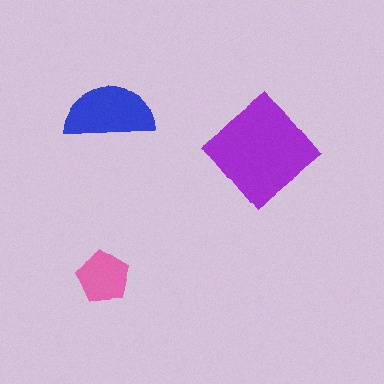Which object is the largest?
The purple diamond.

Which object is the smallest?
The pink pentagon.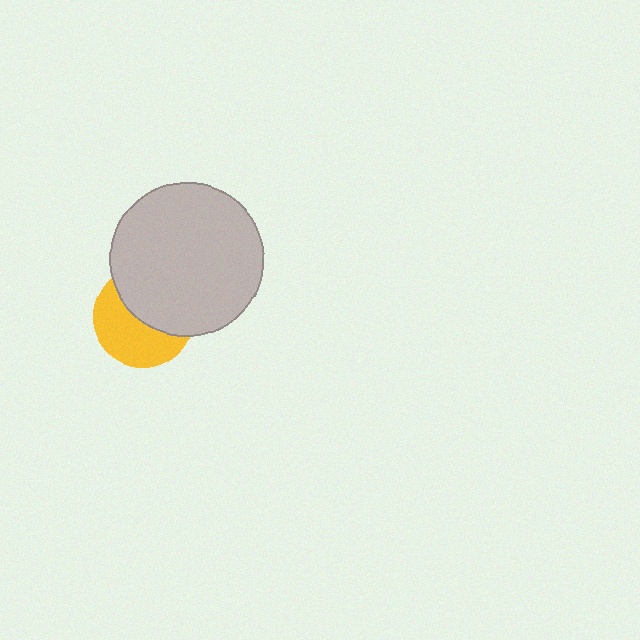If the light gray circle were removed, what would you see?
You would see the complete yellow circle.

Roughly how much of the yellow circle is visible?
About half of it is visible (roughly 51%).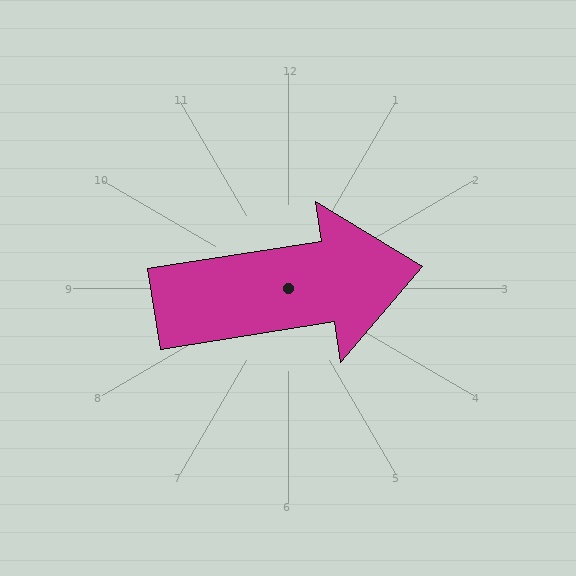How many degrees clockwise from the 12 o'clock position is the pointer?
Approximately 81 degrees.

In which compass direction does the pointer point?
East.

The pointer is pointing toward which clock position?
Roughly 3 o'clock.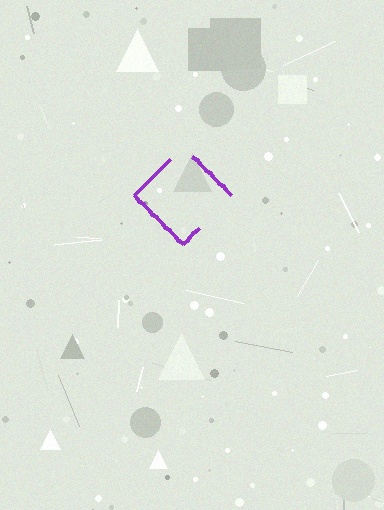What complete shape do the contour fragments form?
The contour fragments form a diamond.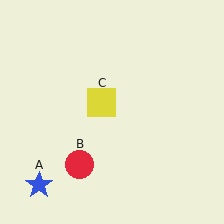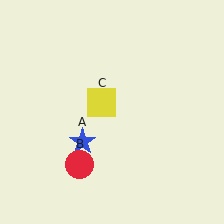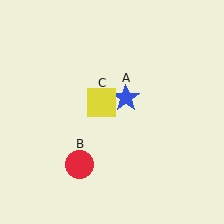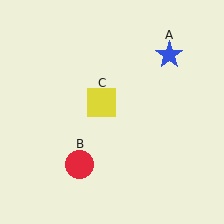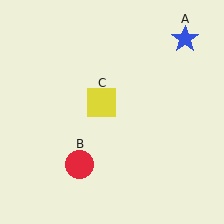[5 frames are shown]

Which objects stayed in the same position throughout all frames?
Red circle (object B) and yellow square (object C) remained stationary.